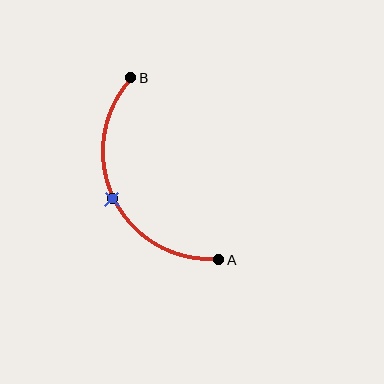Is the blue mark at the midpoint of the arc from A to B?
Yes. The blue mark lies on the arc at equal arc-length from both A and B — it is the arc midpoint.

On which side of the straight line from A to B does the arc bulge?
The arc bulges to the left of the straight line connecting A and B.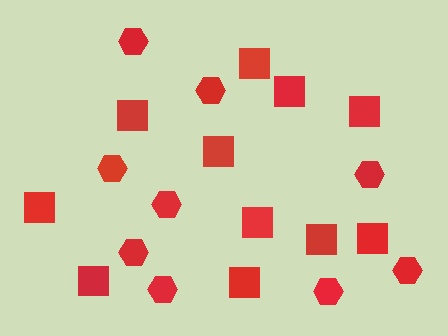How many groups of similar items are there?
There are 2 groups: one group of squares (11) and one group of hexagons (9).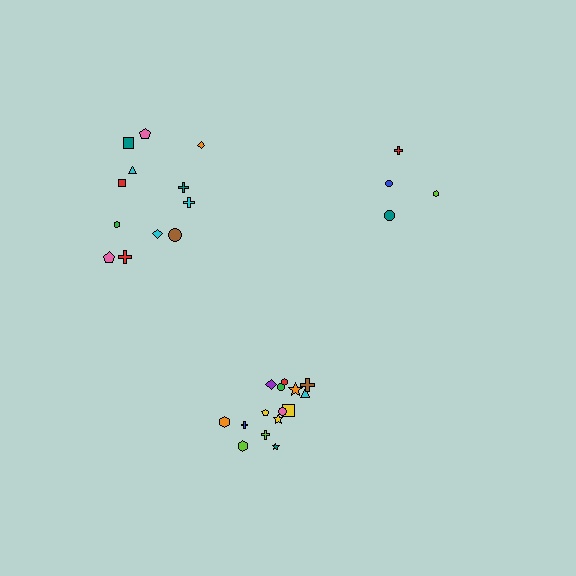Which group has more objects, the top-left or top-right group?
The top-left group.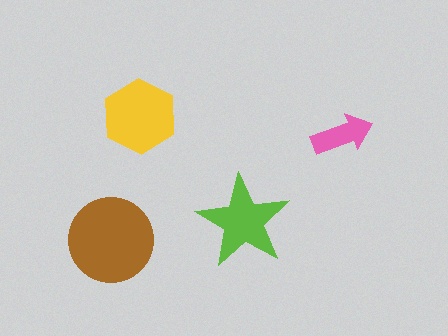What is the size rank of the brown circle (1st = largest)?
1st.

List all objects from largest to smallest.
The brown circle, the yellow hexagon, the lime star, the pink arrow.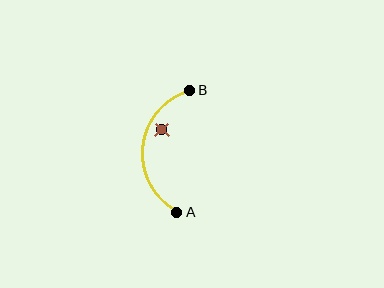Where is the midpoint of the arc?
The arc midpoint is the point on the curve farthest from the straight line joining A and B. It sits to the left of that line.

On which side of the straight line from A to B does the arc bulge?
The arc bulges to the left of the straight line connecting A and B.